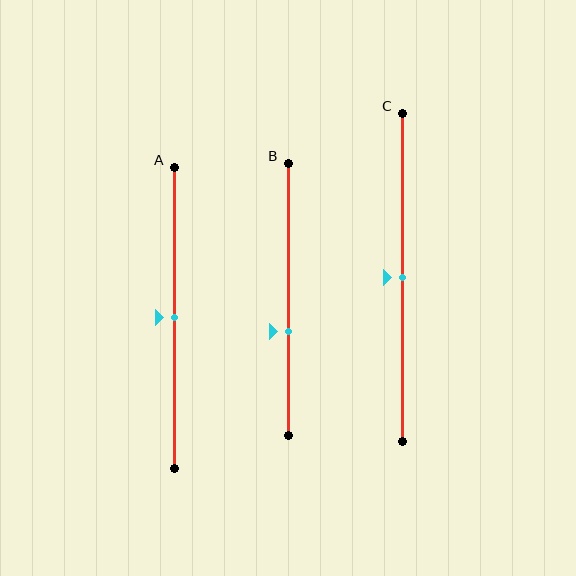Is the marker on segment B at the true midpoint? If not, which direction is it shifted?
No, the marker on segment B is shifted downward by about 12% of the segment length.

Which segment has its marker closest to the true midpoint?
Segment A has its marker closest to the true midpoint.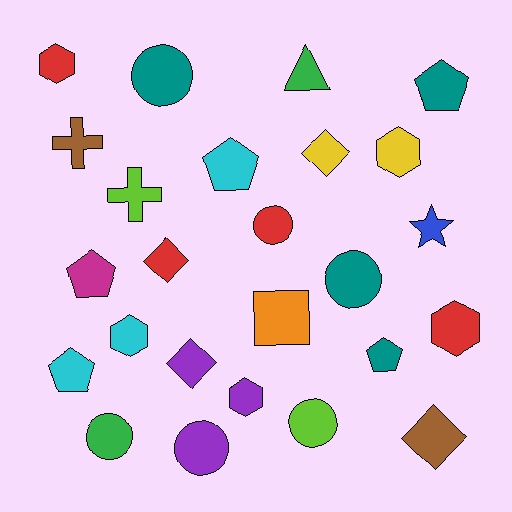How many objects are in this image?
There are 25 objects.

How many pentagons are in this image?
There are 5 pentagons.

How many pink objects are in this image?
There are no pink objects.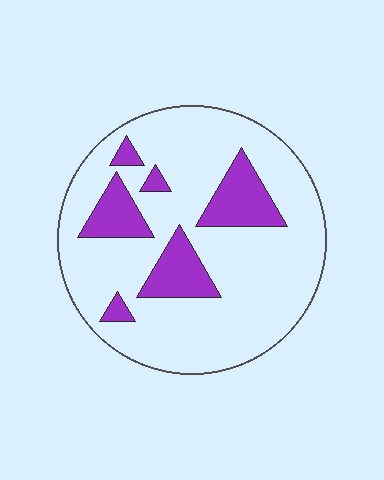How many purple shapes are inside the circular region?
6.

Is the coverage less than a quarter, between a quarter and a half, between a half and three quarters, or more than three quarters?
Less than a quarter.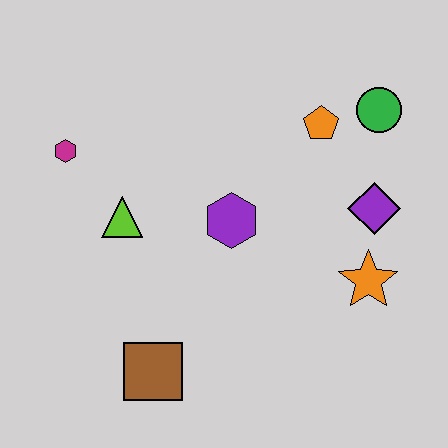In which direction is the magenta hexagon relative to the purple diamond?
The magenta hexagon is to the left of the purple diamond.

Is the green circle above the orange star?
Yes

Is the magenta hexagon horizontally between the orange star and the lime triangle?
No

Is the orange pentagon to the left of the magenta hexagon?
No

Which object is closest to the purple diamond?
The orange star is closest to the purple diamond.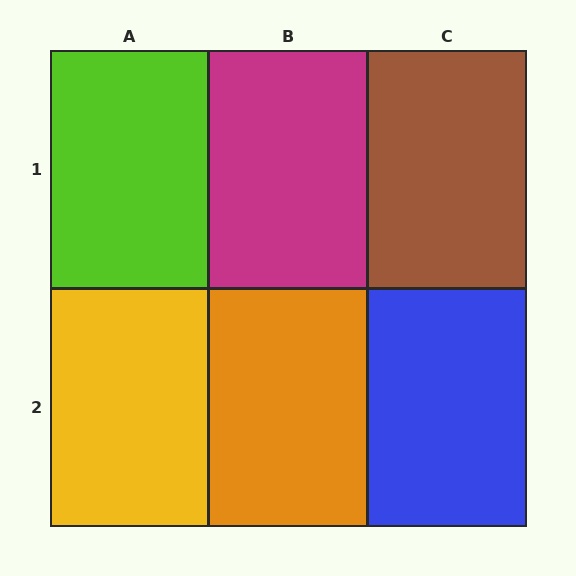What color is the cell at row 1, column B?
Magenta.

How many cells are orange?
1 cell is orange.